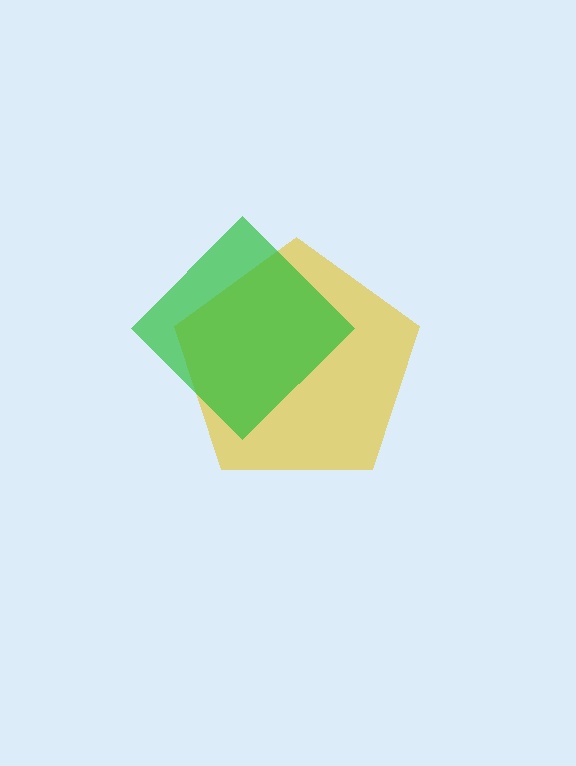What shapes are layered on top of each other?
The layered shapes are: a yellow pentagon, a green diamond.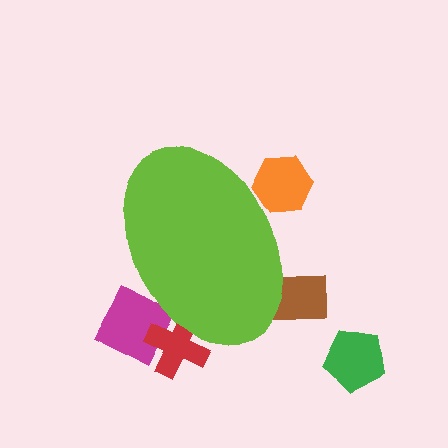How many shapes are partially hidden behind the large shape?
4 shapes are partially hidden.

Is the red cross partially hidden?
Yes, the red cross is partially hidden behind the lime ellipse.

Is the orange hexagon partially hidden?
Yes, the orange hexagon is partially hidden behind the lime ellipse.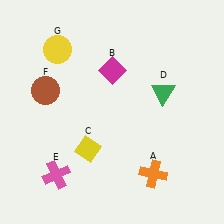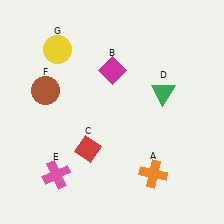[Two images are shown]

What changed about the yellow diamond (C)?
In Image 1, C is yellow. In Image 2, it changed to red.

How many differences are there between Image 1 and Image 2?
There is 1 difference between the two images.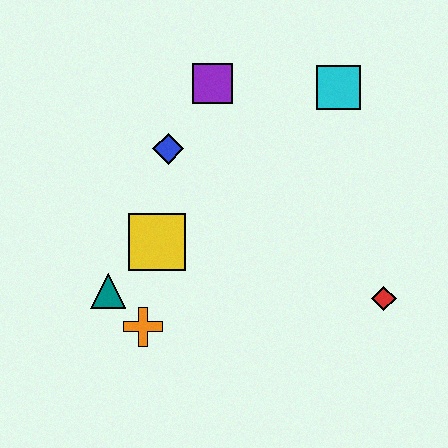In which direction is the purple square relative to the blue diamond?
The purple square is above the blue diamond.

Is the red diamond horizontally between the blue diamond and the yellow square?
No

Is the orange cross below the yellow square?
Yes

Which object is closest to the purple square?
The blue diamond is closest to the purple square.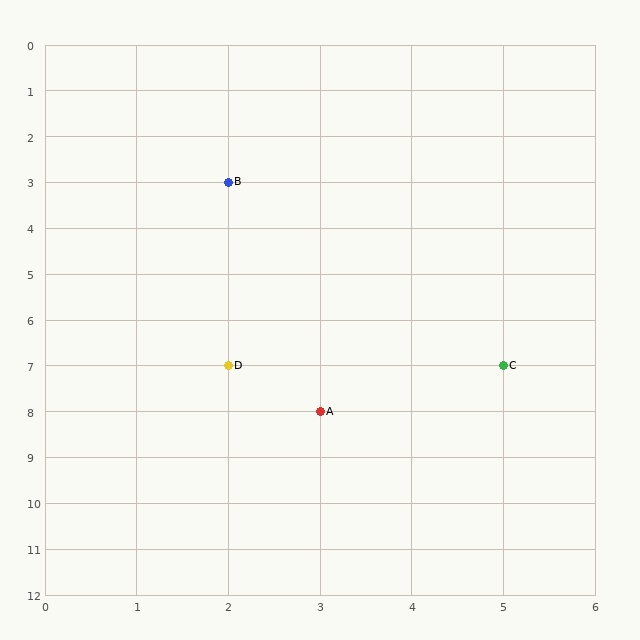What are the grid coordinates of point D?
Point D is at grid coordinates (2, 7).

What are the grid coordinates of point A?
Point A is at grid coordinates (3, 8).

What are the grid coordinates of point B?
Point B is at grid coordinates (2, 3).